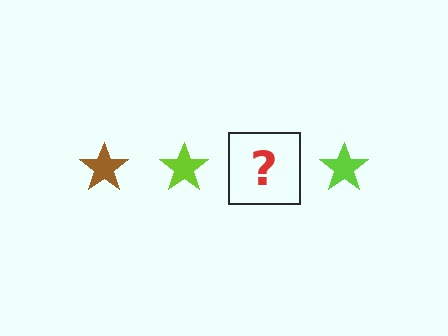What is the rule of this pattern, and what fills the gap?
The rule is that the pattern cycles through brown, lime stars. The gap should be filled with a brown star.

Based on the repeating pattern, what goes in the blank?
The blank should be a brown star.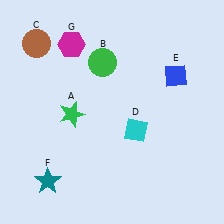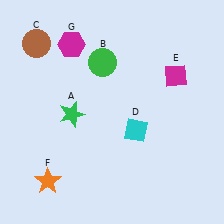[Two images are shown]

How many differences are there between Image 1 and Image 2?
There are 2 differences between the two images.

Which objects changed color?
E changed from blue to magenta. F changed from teal to orange.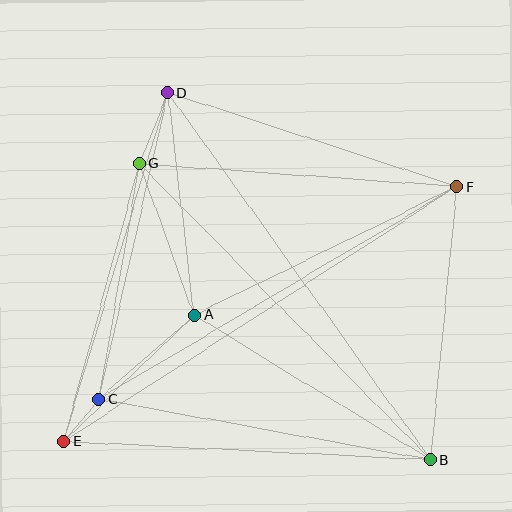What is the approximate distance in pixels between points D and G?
The distance between D and G is approximately 76 pixels.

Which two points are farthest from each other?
Points E and F are farthest from each other.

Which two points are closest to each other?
Points C and E are closest to each other.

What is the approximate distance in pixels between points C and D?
The distance between C and D is approximately 314 pixels.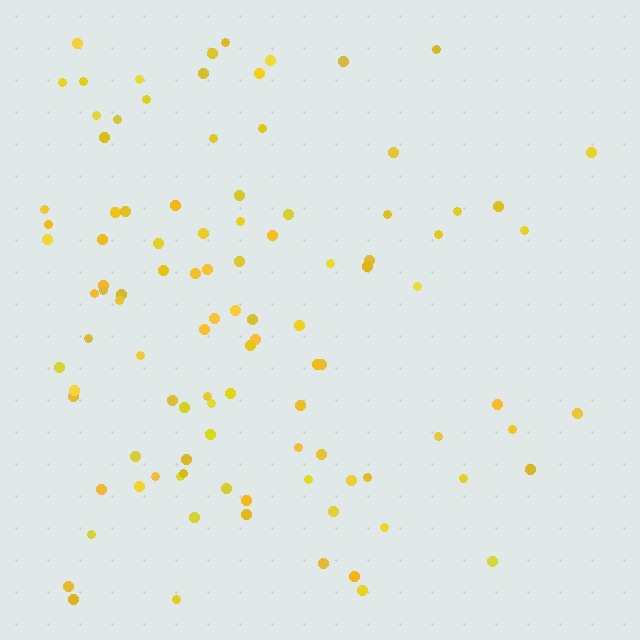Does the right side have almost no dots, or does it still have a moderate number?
Still a moderate number, just noticeably fewer than the left.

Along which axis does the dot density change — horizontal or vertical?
Horizontal.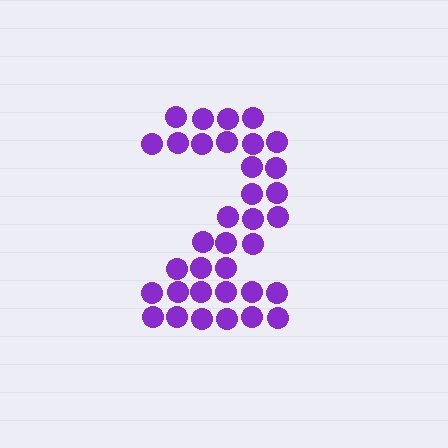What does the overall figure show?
The overall figure shows the digit 2.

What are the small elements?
The small elements are circles.